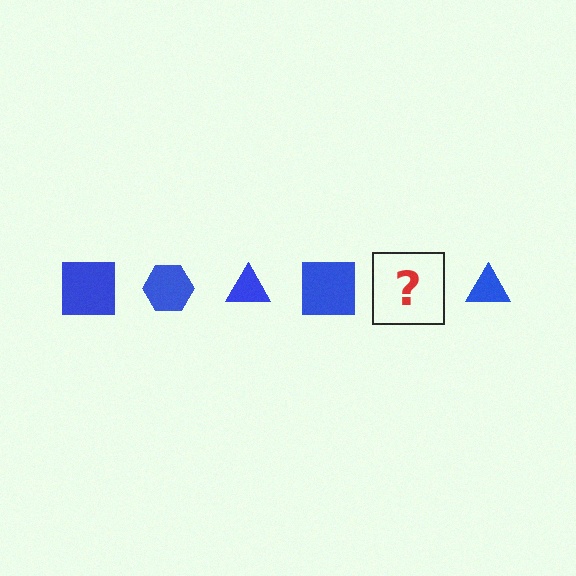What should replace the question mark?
The question mark should be replaced with a blue hexagon.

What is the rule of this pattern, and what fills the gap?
The rule is that the pattern cycles through square, hexagon, triangle shapes in blue. The gap should be filled with a blue hexagon.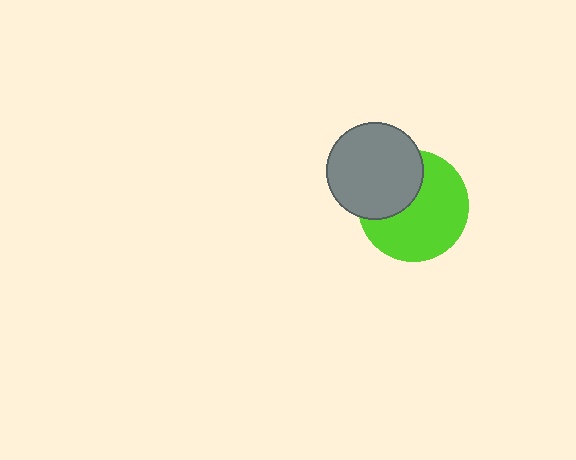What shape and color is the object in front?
The object in front is a gray circle.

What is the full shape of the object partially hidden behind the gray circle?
The partially hidden object is a lime circle.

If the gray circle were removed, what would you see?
You would see the complete lime circle.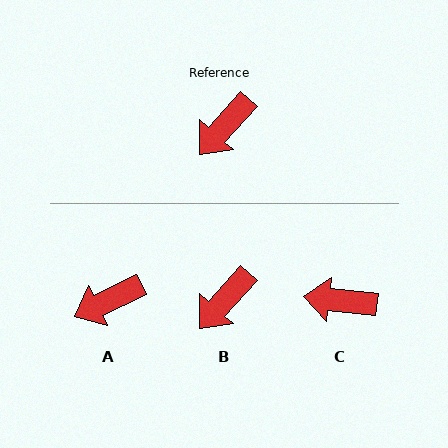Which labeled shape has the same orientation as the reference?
B.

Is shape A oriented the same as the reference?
No, it is off by about 22 degrees.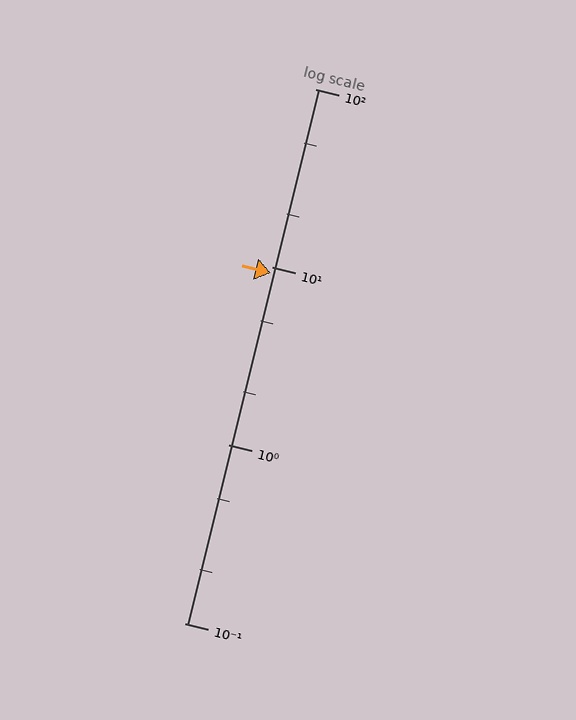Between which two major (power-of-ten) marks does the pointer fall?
The pointer is between 1 and 10.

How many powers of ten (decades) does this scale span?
The scale spans 3 decades, from 0.1 to 100.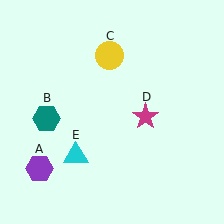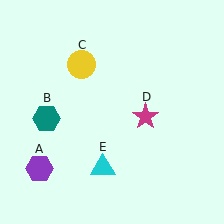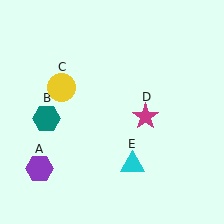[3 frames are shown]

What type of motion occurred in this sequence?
The yellow circle (object C), cyan triangle (object E) rotated counterclockwise around the center of the scene.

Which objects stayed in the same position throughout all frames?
Purple hexagon (object A) and teal hexagon (object B) and magenta star (object D) remained stationary.